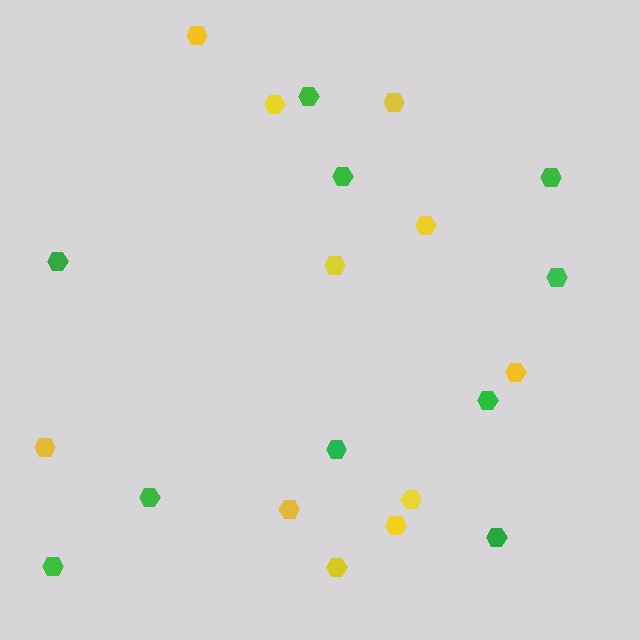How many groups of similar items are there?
There are 2 groups: one group of yellow hexagons (11) and one group of green hexagons (10).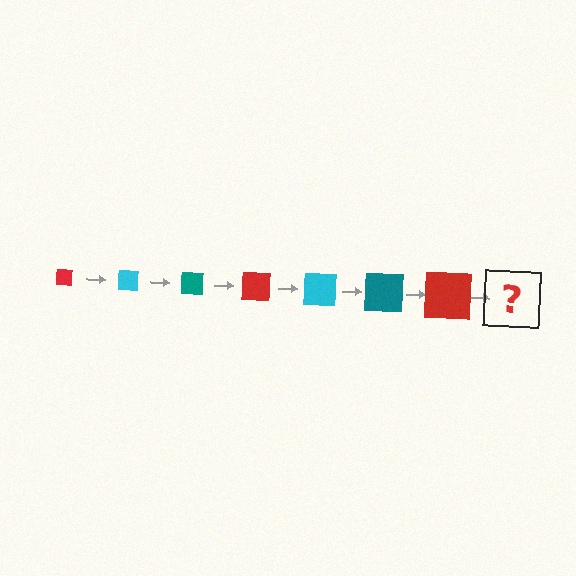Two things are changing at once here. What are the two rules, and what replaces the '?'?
The two rules are that the square grows larger each step and the color cycles through red, cyan, and teal. The '?' should be a cyan square, larger than the previous one.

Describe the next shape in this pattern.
It should be a cyan square, larger than the previous one.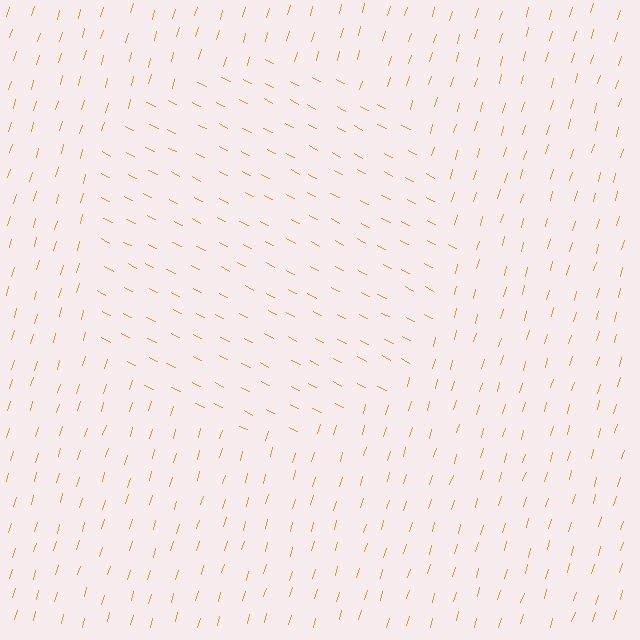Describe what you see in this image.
The image is filled with small orange line segments. A circle region in the image has lines oriented differently from the surrounding lines, creating a visible texture boundary.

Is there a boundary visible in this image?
Yes, there is a texture boundary formed by a change in line orientation.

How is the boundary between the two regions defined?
The boundary is defined purely by a change in line orientation (approximately 80 degrees difference). All lines are the same color and thickness.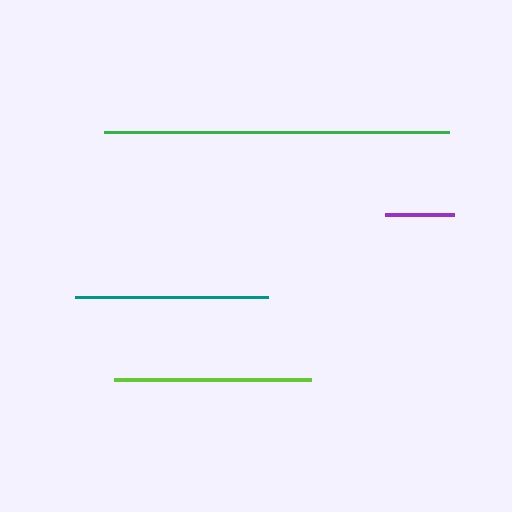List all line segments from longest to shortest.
From longest to shortest: green, lime, teal, purple.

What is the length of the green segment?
The green segment is approximately 345 pixels long.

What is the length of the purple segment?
The purple segment is approximately 69 pixels long.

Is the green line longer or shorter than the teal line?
The green line is longer than the teal line.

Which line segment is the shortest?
The purple line is the shortest at approximately 69 pixels.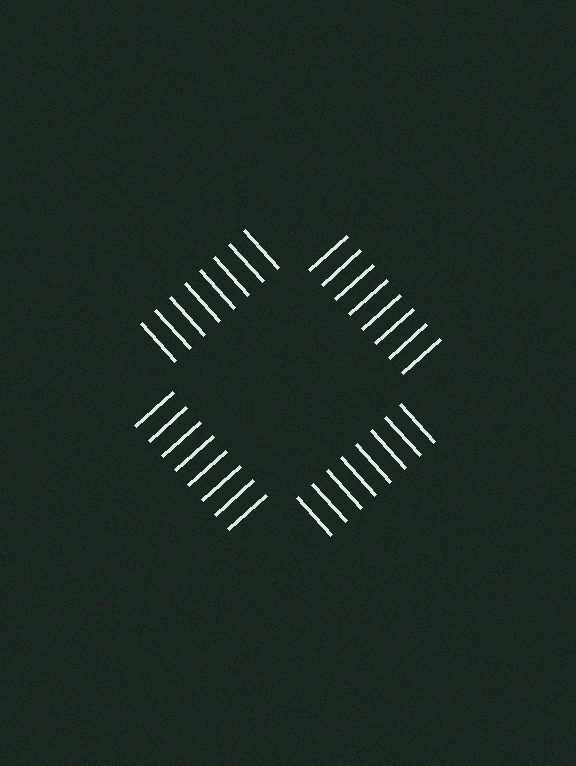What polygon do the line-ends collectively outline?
An illusory square — the line segments terminate on its edges but no continuous stroke is drawn.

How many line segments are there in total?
32 — 8 along each of the 4 edges.